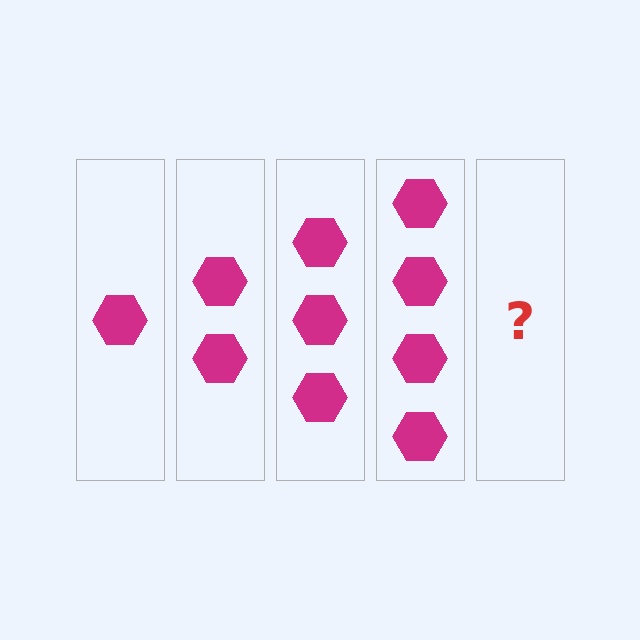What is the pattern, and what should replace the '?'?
The pattern is that each step adds one more hexagon. The '?' should be 5 hexagons.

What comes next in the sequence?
The next element should be 5 hexagons.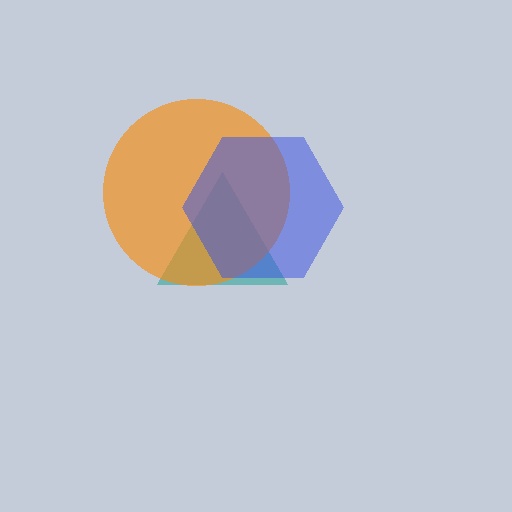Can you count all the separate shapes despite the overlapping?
Yes, there are 3 separate shapes.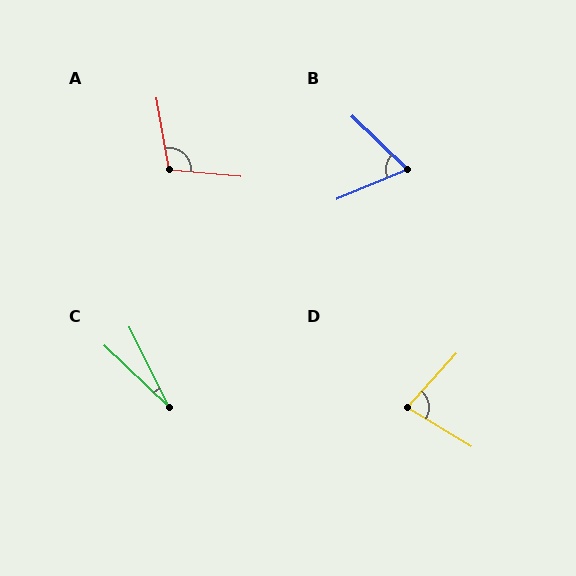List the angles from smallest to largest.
C (21°), B (67°), D (79°), A (106°).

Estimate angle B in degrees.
Approximately 67 degrees.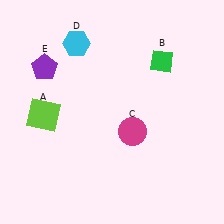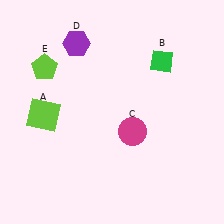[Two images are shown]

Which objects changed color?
D changed from cyan to purple. E changed from purple to lime.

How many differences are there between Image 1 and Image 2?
There are 2 differences between the two images.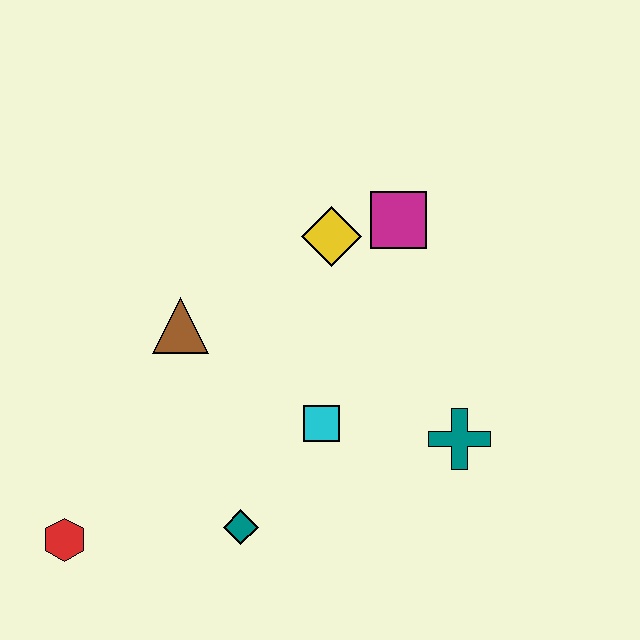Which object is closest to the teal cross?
The cyan square is closest to the teal cross.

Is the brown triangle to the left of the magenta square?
Yes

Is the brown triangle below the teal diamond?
No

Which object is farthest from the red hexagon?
The magenta square is farthest from the red hexagon.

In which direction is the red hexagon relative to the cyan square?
The red hexagon is to the left of the cyan square.